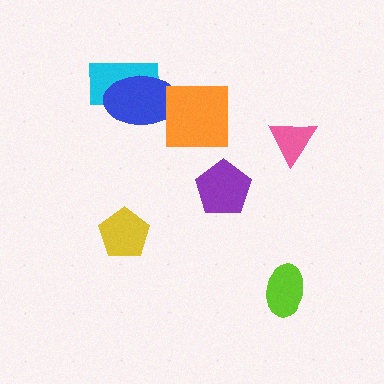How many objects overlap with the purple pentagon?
0 objects overlap with the purple pentagon.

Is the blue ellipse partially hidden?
Yes, it is partially covered by another shape.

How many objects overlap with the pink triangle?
0 objects overlap with the pink triangle.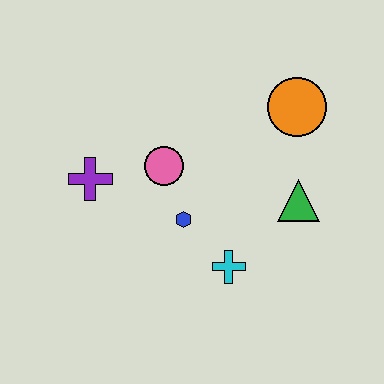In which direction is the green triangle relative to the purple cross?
The green triangle is to the right of the purple cross.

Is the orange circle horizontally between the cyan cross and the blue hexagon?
No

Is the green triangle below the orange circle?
Yes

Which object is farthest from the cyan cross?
The orange circle is farthest from the cyan cross.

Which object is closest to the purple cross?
The pink circle is closest to the purple cross.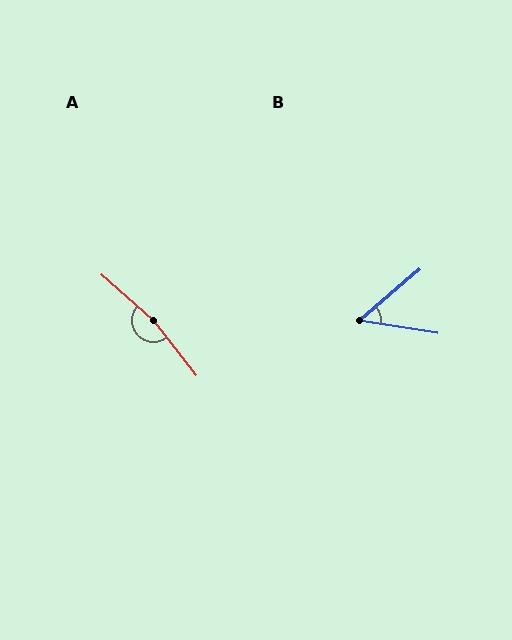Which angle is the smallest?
B, at approximately 49 degrees.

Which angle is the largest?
A, at approximately 169 degrees.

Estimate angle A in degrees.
Approximately 169 degrees.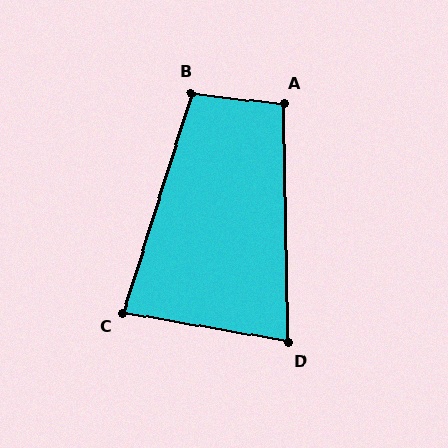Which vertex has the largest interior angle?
B, at approximately 101 degrees.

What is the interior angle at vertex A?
Approximately 97 degrees (obtuse).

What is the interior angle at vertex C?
Approximately 83 degrees (acute).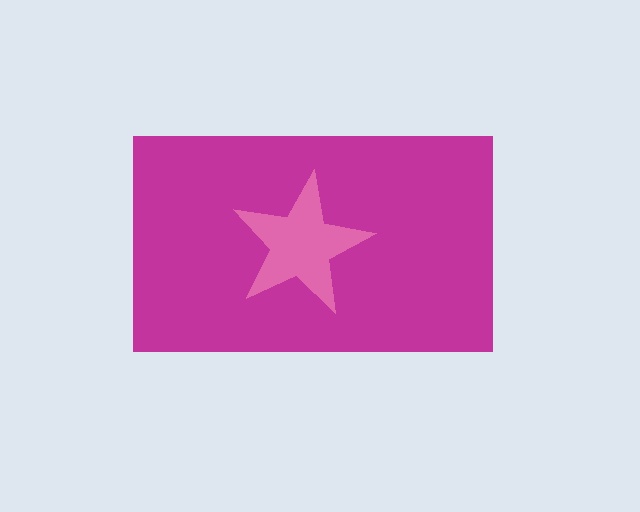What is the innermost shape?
The pink star.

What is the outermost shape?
The magenta rectangle.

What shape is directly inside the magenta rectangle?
The pink star.